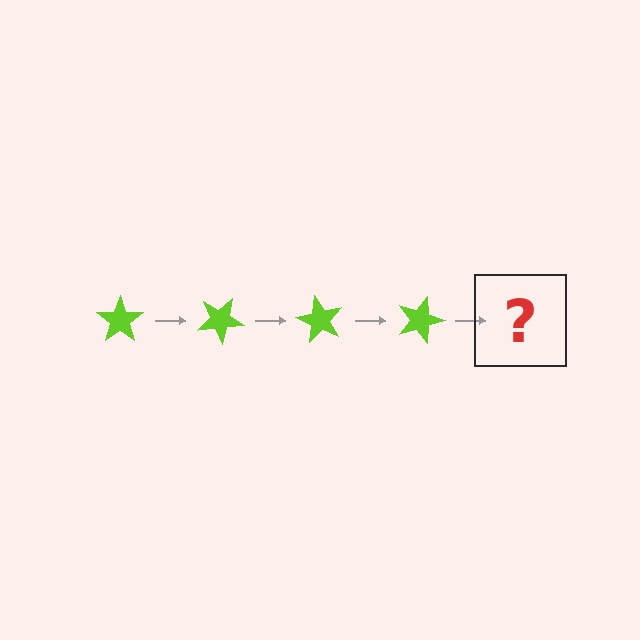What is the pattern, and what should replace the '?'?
The pattern is that the star rotates 30 degrees each step. The '?' should be a lime star rotated 120 degrees.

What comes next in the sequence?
The next element should be a lime star rotated 120 degrees.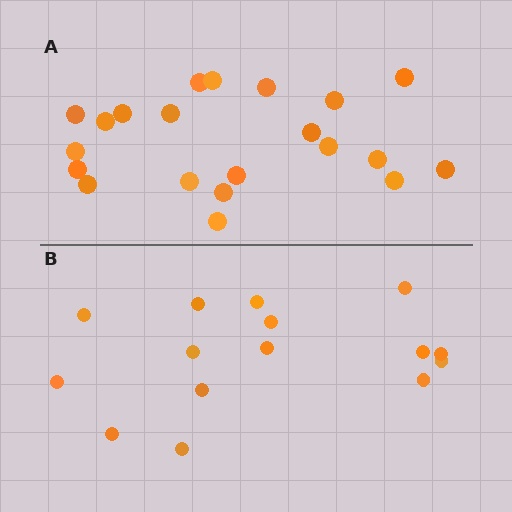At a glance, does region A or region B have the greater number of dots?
Region A (the top region) has more dots.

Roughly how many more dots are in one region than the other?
Region A has about 6 more dots than region B.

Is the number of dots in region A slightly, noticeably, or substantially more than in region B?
Region A has noticeably more, but not dramatically so. The ratio is roughly 1.4 to 1.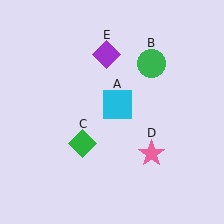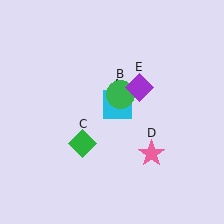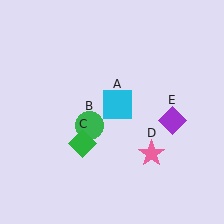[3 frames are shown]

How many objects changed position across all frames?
2 objects changed position: green circle (object B), purple diamond (object E).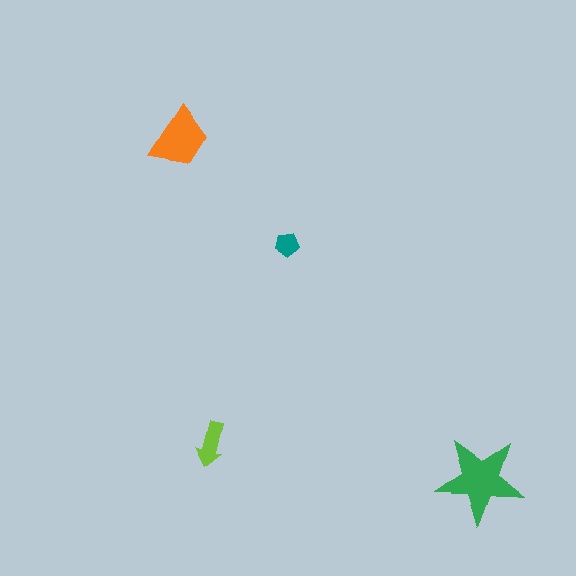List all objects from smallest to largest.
The teal pentagon, the lime arrow, the orange trapezoid, the green star.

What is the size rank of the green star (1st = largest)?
1st.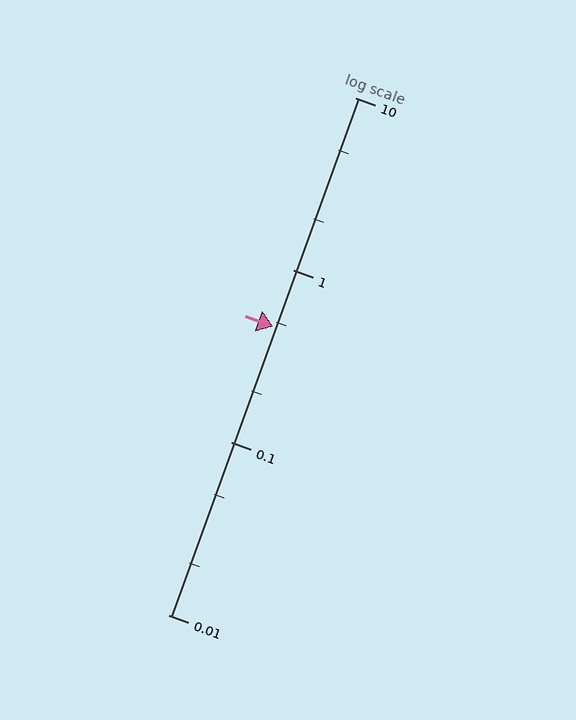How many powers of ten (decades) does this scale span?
The scale spans 3 decades, from 0.01 to 10.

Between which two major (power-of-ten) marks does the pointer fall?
The pointer is between 0.1 and 1.